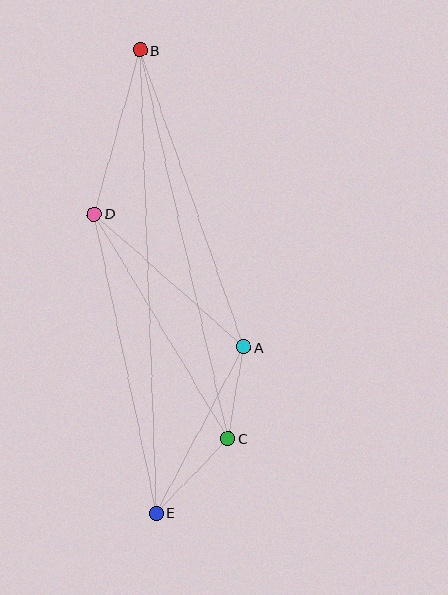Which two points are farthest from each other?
Points B and E are farthest from each other.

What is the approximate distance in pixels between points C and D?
The distance between C and D is approximately 262 pixels.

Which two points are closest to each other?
Points A and C are closest to each other.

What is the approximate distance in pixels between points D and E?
The distance between D and E is approximately 305 pixels.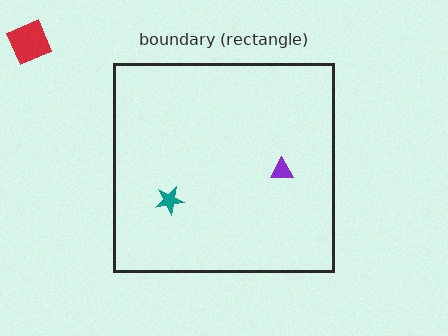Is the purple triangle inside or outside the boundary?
Inside.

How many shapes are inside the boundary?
2 inside, 1 outside.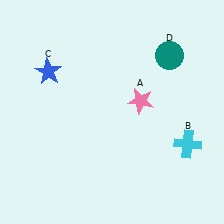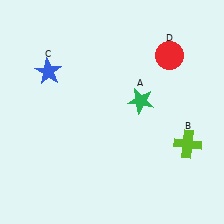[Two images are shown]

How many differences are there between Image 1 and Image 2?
There are 3 differences between the two images.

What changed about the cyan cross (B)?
In Image 1, B is cyan. In Image 2, it changed to lime.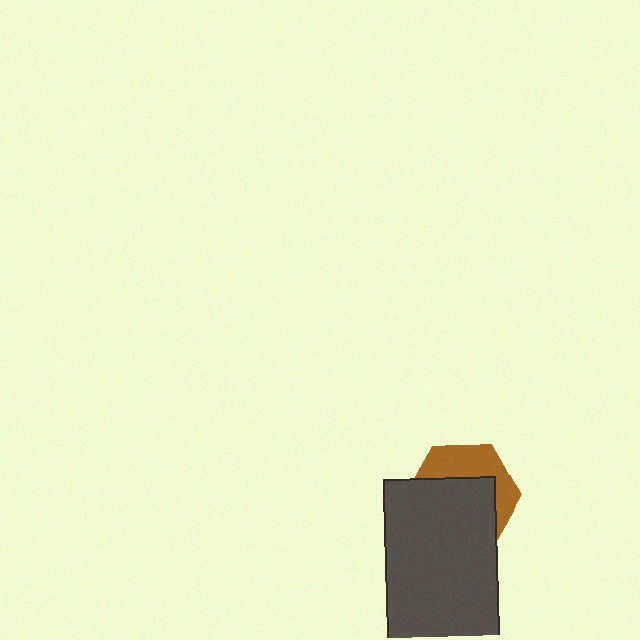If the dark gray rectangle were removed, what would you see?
You would see the complete brown hexagon.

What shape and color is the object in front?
The object in front is a dark gray rectangle.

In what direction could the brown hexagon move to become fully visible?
The brown hexagon could move up. That would shift it out from behind the dark gray rectangle entirely.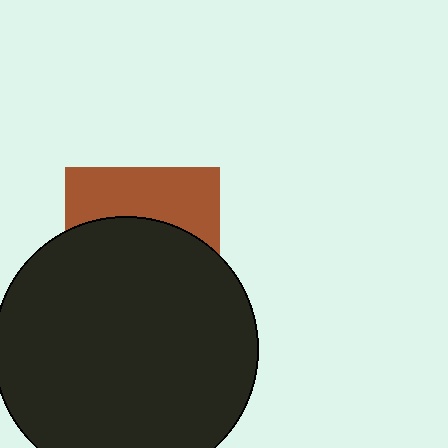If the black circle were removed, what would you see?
You would see the complete brown square.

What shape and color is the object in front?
The object in front is a black circle.